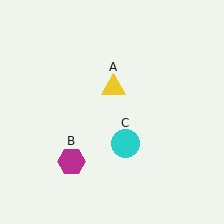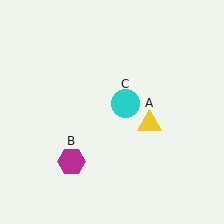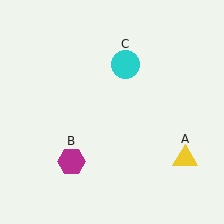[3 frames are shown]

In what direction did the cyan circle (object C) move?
The cyan circle (object C) moved up.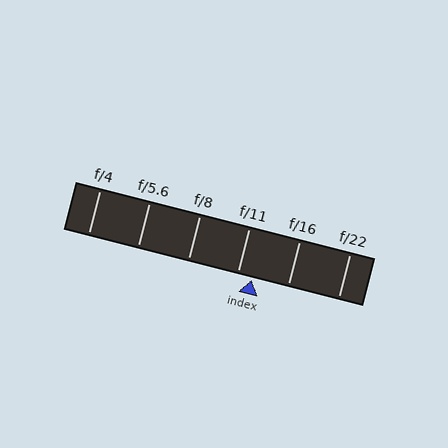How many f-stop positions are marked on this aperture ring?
There are 6 f-stop positions marked.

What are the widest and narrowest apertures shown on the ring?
The widest aperture shown is f/4 and the narrowest is f/22.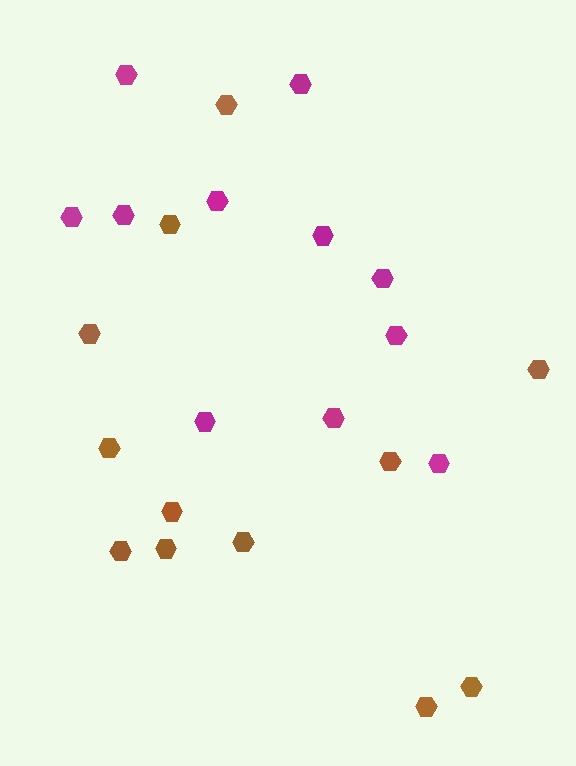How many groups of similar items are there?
There are 2 groups: one group of magenta hexagons (11) and one group of brown hexagons (12).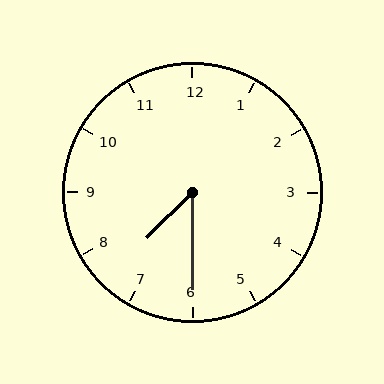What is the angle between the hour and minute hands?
Approximately 45 degrees.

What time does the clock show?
7:30.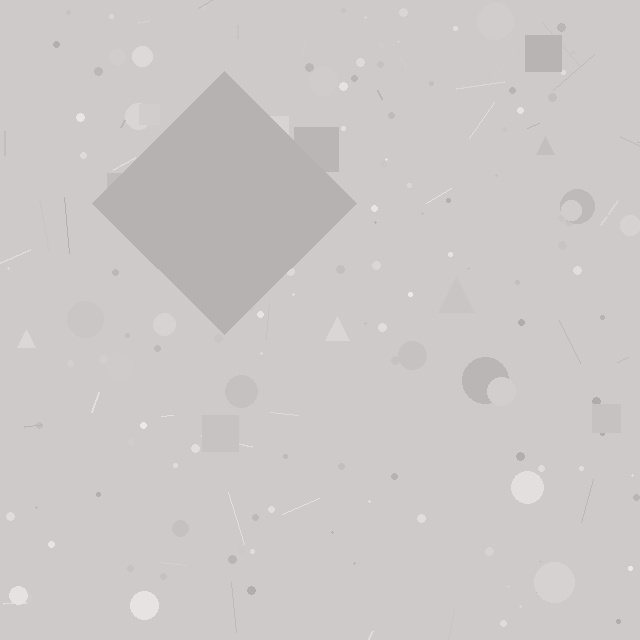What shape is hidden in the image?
A diamond is hidden in the image.